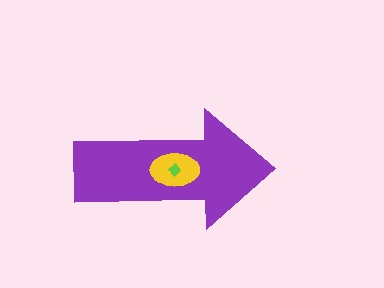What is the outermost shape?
The purple arrow.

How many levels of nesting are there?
3.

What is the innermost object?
The lime diamond.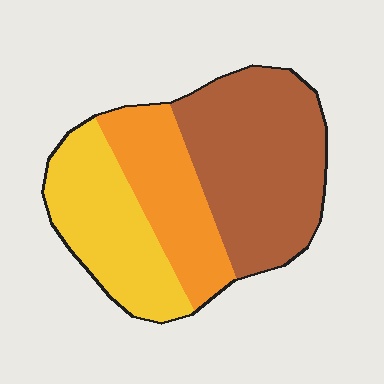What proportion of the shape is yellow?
Yellow takes up about one third (1/3) of the shape.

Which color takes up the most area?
Brown, at roughly 45%.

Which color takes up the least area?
Orange, at roughly 25%.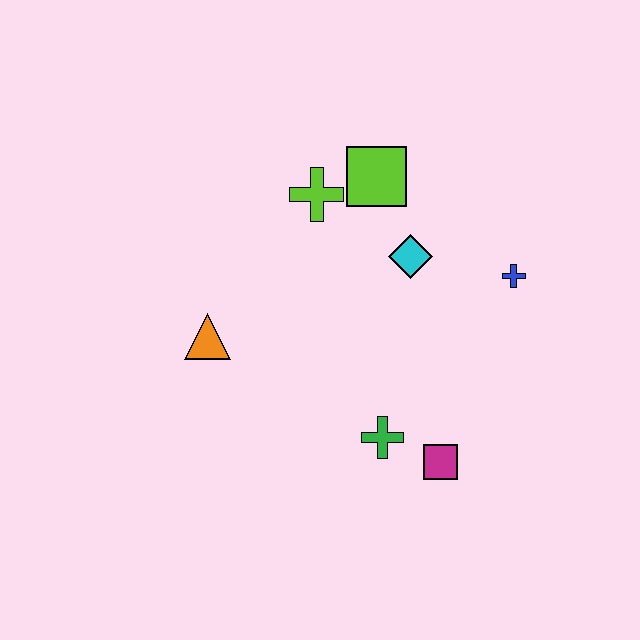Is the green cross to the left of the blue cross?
Yes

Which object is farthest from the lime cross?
The magenta square is farthest from the lime cross.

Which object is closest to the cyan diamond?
The lime square is closest to the cyan diamond.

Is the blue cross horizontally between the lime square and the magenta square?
No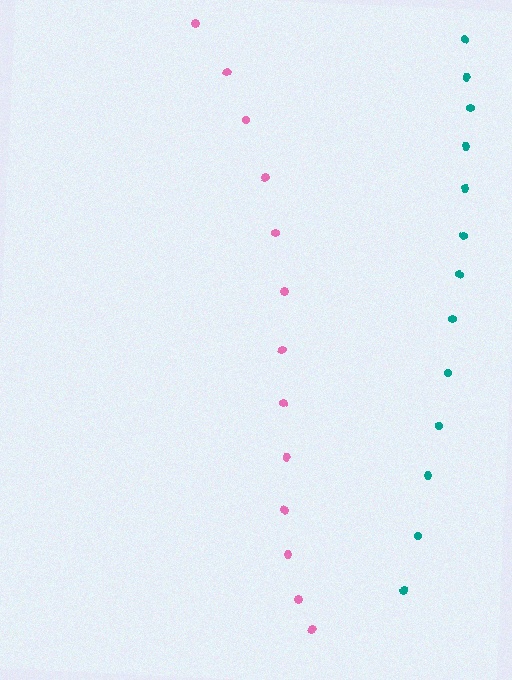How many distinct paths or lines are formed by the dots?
There are 2 distinct paths.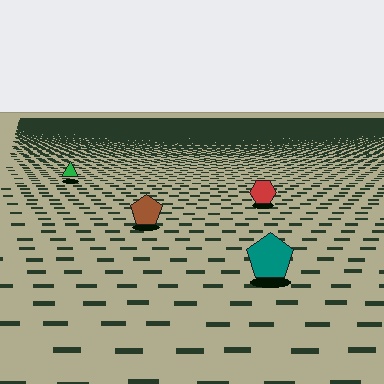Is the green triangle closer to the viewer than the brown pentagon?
No. The brown pentagon is closer — you can tell from the texture gradient: the ground texture is coarser near it.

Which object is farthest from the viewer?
The green triangle is farthest from the viewer. It appears smaller and the ground texture around it is denser.